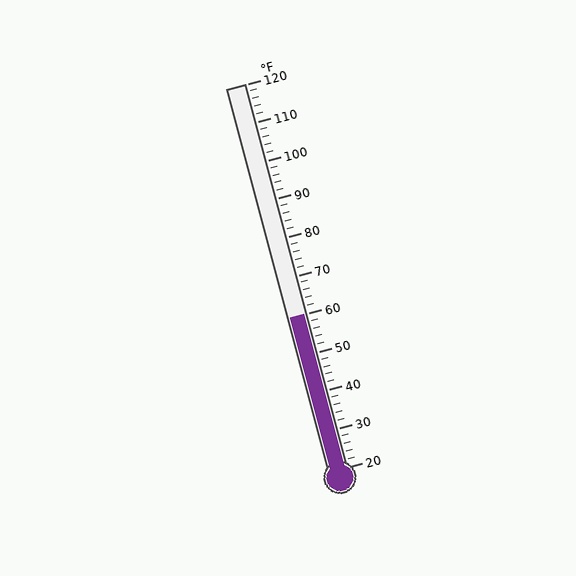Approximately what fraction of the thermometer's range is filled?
The thermometer is filled to approximately 40% of its range.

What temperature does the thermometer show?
The thermometer shows approximately 60°F.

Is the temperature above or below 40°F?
The temperature is above 40°F.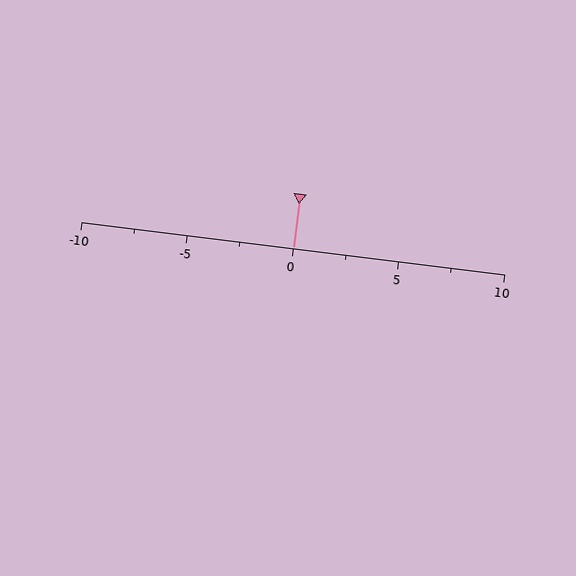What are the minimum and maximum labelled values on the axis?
The axis runs from -10 to 10.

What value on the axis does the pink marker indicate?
The marker indicates approximately 0.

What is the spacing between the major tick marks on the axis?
The major ticks are spaced 5 apart.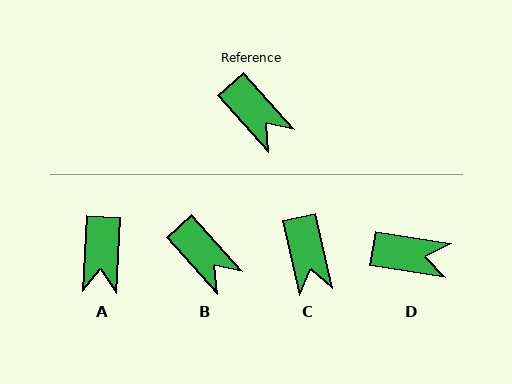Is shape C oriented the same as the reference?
No, it is off by about 29 degrees.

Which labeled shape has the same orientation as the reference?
B.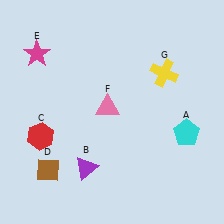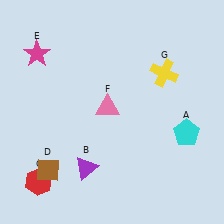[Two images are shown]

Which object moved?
The red hexagon (C) moved down.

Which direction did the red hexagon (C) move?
The red hexagon (C) moved down.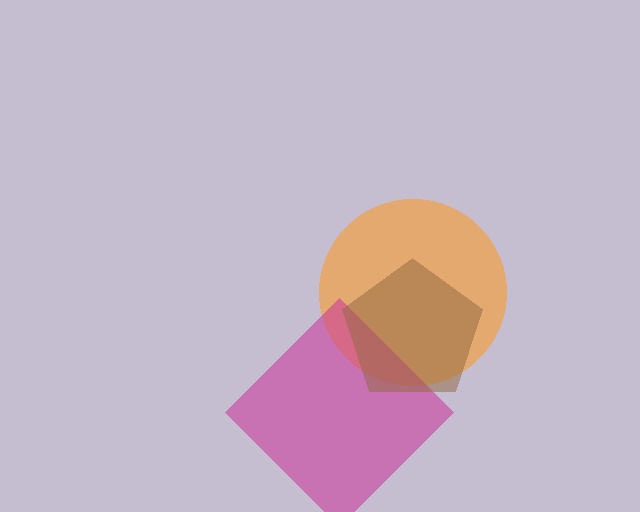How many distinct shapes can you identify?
There are 3 distinct shapes: an orange circle, a magenta diamond, a brown pentagon.